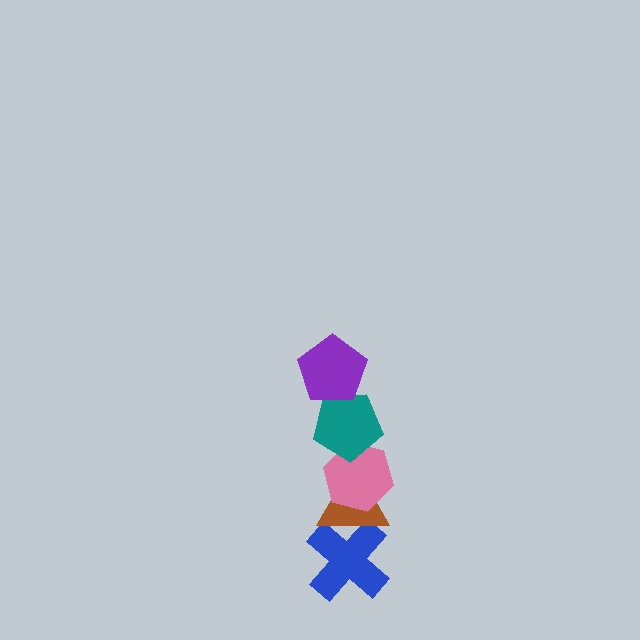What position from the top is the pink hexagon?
The pink hexagon is 3rd from the top.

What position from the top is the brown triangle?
The brown triangle is 4th from the top.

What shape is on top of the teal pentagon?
The purple pentagon is on top of the teal pentagon.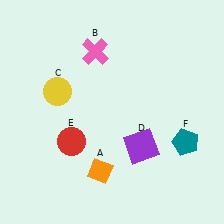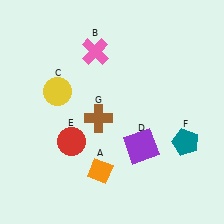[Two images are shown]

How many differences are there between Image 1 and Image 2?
There is 1 difference between the two images.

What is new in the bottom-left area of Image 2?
A brown cross (G) was added in the bottom-left area of Image 2.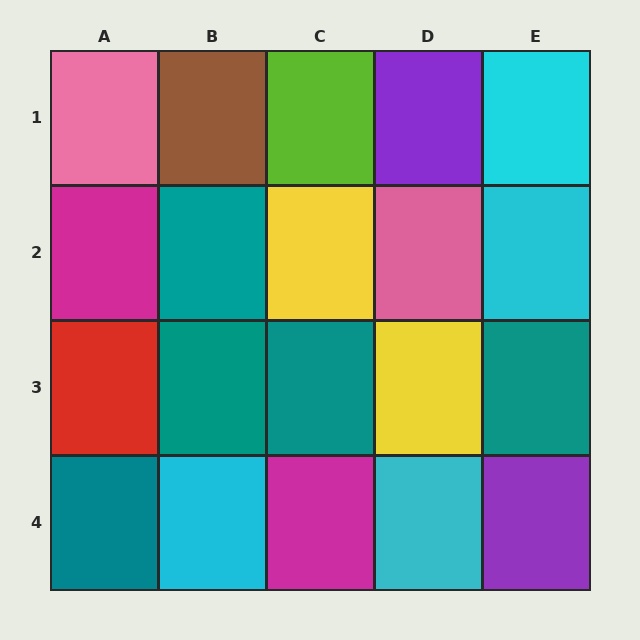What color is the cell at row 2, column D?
Pink.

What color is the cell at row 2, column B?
Teal.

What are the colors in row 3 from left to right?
Red, teal, teal, yellow, teal.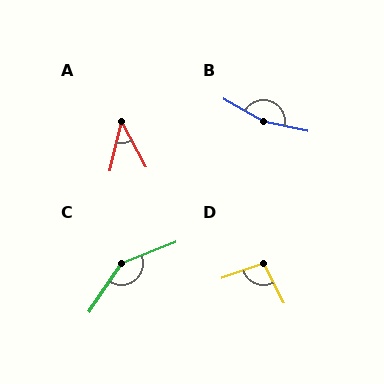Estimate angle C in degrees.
Approximately 145 degrees.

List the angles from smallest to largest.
A (41°), D (98°), C (145°), B (162°).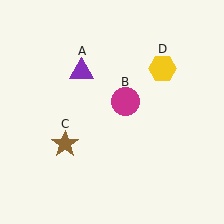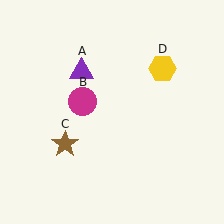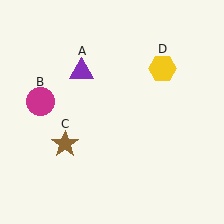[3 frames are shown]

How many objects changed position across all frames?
1 object changed position: magenta circle (object B).